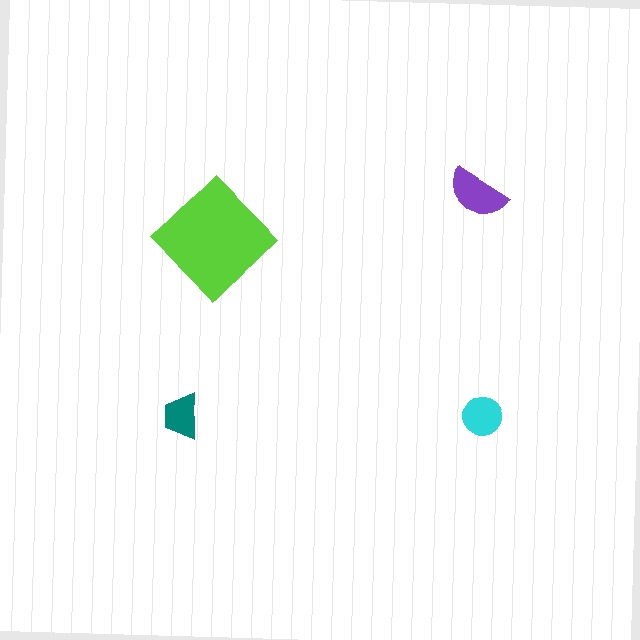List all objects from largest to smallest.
The lime diamond, the purple semicircle, the cyan circle, the teal trapezoid.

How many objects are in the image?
There are 4 objects in the image.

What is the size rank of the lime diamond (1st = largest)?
1st.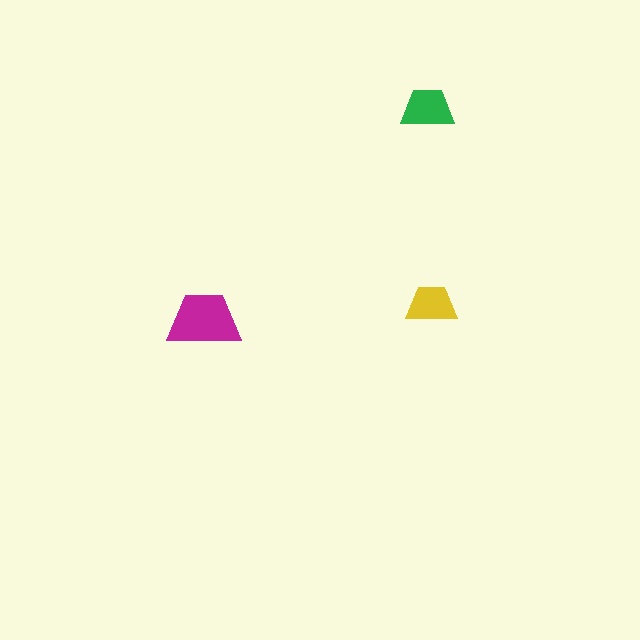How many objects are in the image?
There are 3 objects in the image.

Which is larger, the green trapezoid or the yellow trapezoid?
The green one.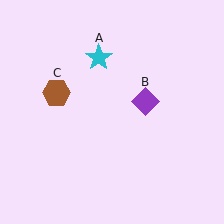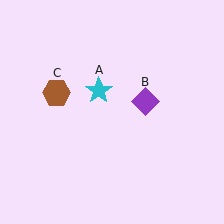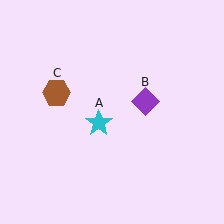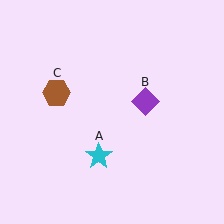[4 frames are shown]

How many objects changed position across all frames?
1 object changed position: cyan star (object A).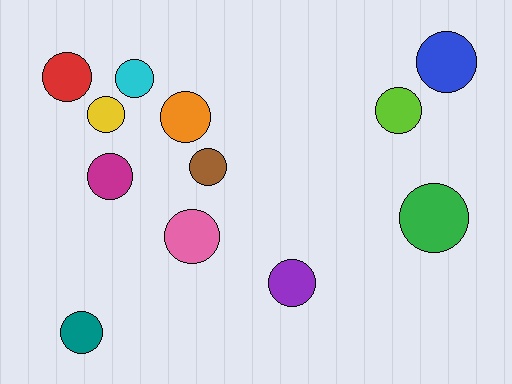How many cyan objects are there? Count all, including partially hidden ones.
There is 1 cyan object.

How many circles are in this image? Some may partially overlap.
There are 12 circles.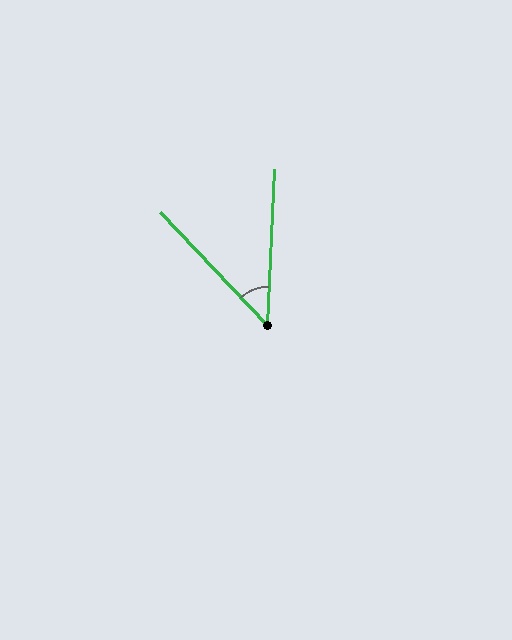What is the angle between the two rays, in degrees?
Approximately 46 degrees.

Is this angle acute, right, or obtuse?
It is acute.